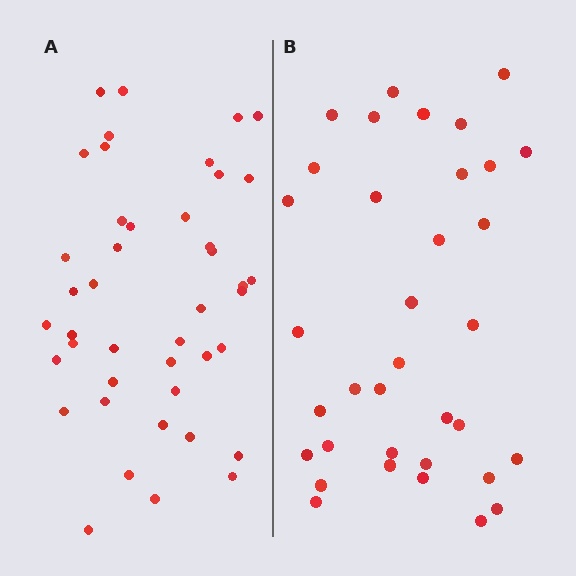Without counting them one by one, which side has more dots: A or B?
Region A (the left region) has more dots.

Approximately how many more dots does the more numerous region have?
Region A has roughly 8 or so more dots than region B.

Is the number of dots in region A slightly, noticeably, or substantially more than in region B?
Region A has only slightly more — the two regions are fairly close. The ratio is roughly 1.2 to 1.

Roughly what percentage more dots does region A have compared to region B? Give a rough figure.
About 25% more.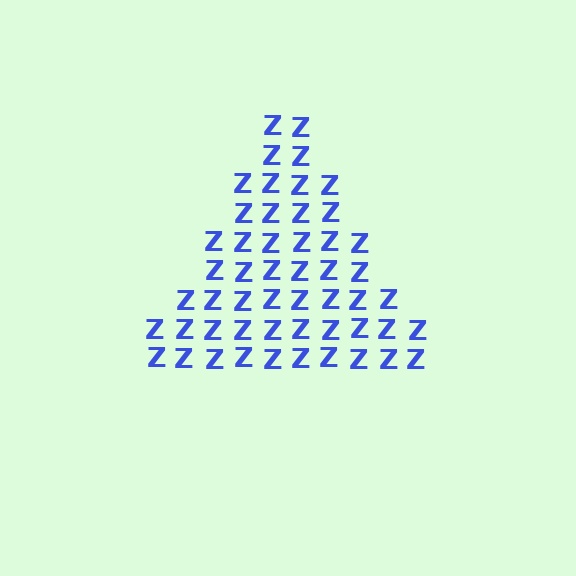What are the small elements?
The small elements are letter Z's.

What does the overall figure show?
The overall figure shows a triangle.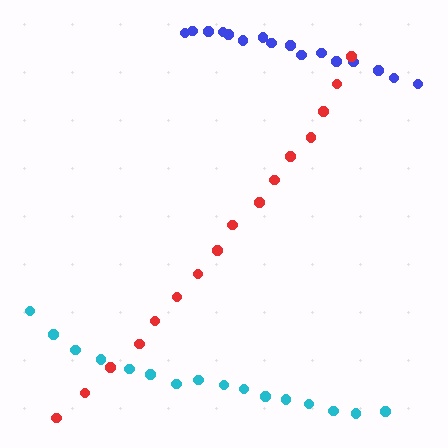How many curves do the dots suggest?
There are 3 distinct paths.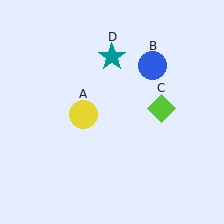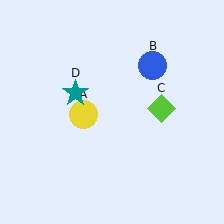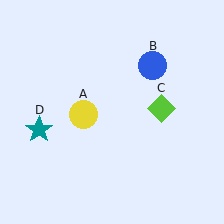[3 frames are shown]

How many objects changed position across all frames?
1 object changed position: teal star (object D).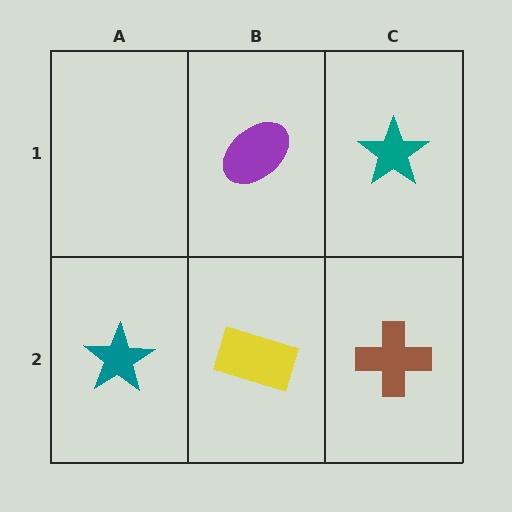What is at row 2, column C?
A brown cross.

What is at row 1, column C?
A teal star.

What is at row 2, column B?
A yellow rectangle.